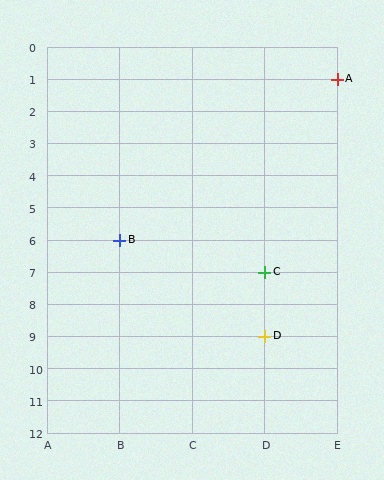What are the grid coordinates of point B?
Point B is at grid coordinates (B, 6).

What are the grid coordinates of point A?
Point A is at grid coordinates (E, 1).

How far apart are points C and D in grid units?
Points C and D are 2 rows apart.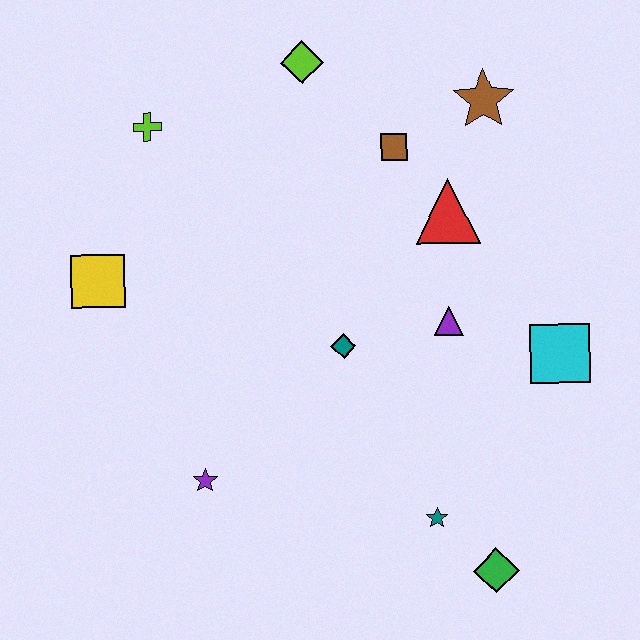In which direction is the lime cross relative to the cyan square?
The lime cross is to the left of the cyan square.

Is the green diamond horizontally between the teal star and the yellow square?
No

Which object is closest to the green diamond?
The teal star is closest to the green diamond.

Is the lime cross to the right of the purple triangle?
No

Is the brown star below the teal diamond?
No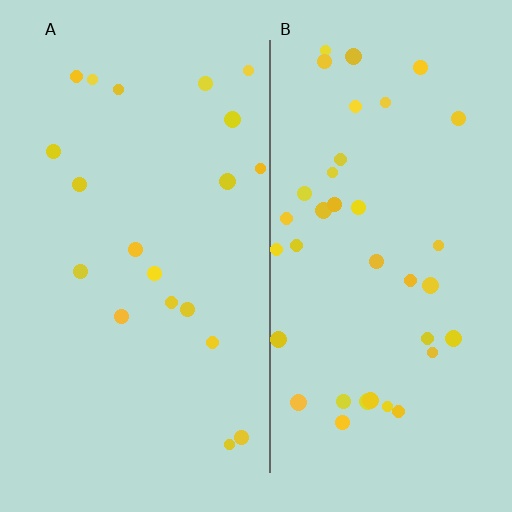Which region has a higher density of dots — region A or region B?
B (the right).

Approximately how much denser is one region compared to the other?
Approximately 1.9× — region B over region A.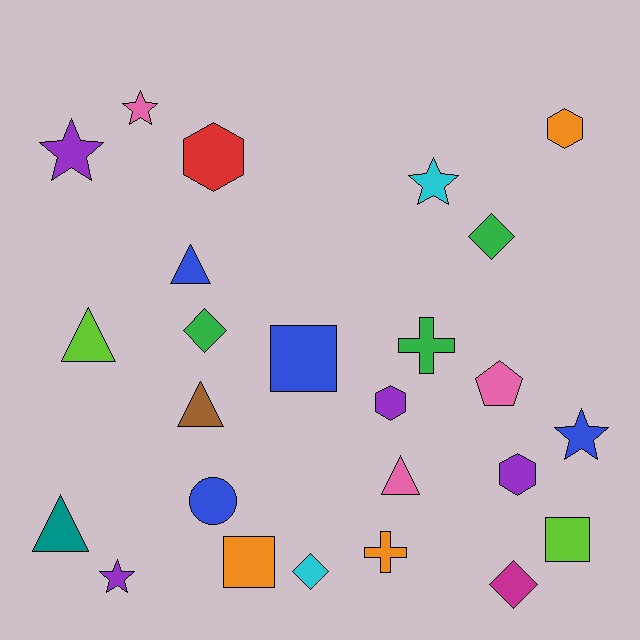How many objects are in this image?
There are 25 objects.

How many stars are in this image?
There are 5 stars.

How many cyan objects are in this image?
There are 2 cyan objects.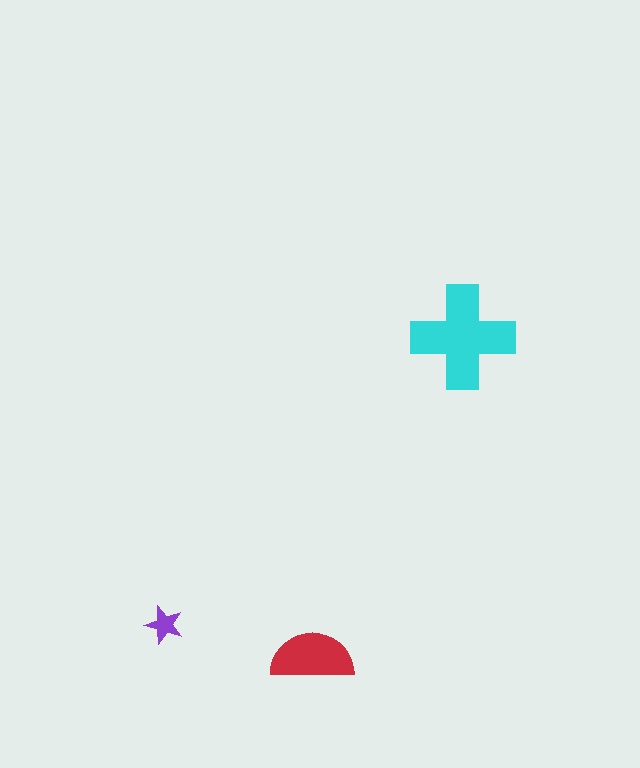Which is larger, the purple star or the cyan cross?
The cyan cross.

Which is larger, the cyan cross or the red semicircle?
The cyan cross.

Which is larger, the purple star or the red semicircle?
The red semicircle.